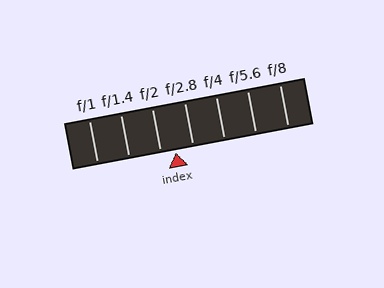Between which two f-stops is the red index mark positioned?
The index mark is between f/2 and f/2.8.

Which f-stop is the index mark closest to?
The index mark is closest to f/2.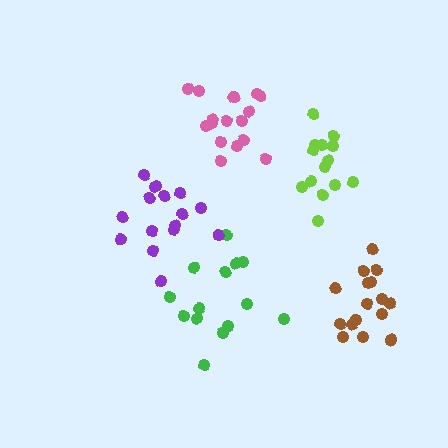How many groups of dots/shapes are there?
There are 5 groups.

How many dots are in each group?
Group 1: 14 dots, Group 2: 16 dots, Group 3: 14 dots, Group 4: 16 dots, Group 5: 15 dots (75 total).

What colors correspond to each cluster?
The clusters are colored: green, pink, lime, brown, purple.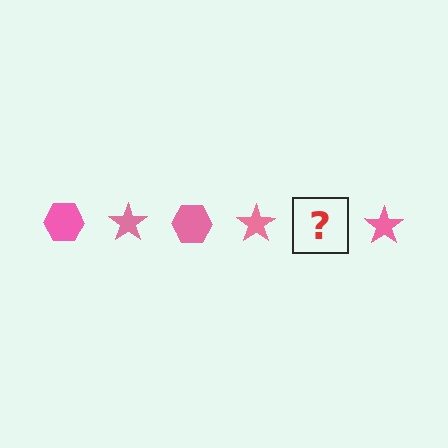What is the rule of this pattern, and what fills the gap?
The rule is that the pattern cycles through hexagon, star shapes in pink. The gap should be filled with a pink hexagon.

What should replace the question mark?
The question mark should be replaced with a pink hexagon.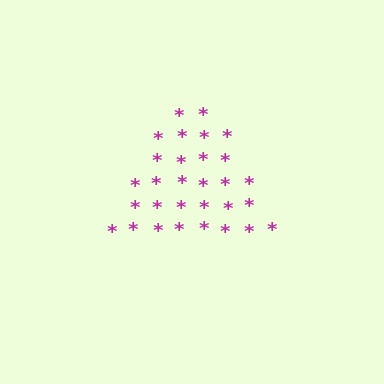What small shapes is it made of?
It is made of small asterisks.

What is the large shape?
The large shape is a triangle.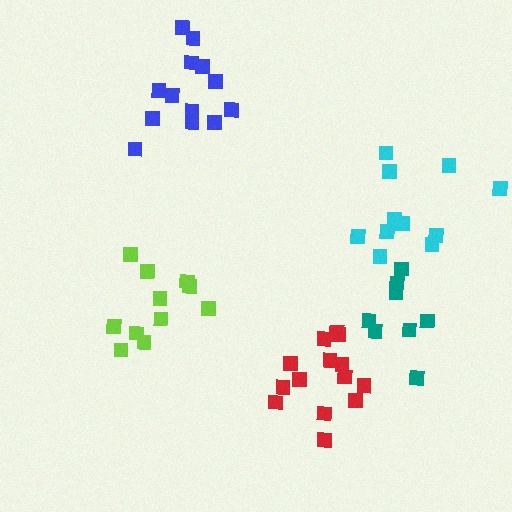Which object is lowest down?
The red cluster is bottommost.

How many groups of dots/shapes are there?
There are 5 groups.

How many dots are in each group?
Group 1: 11 dots, Group 2: 13 dots, Group 3: 11 dots, Group 4: 14 dots, Group 5: 8 dots (57 total).